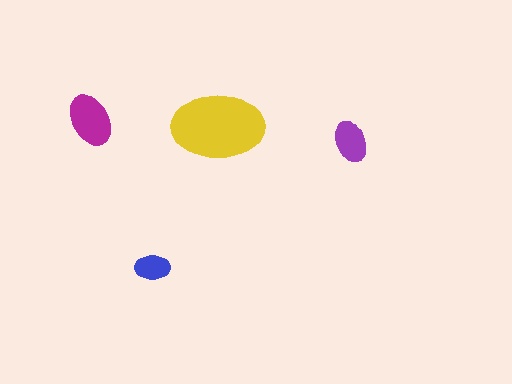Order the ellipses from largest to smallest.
the yellow one, the magenta one, the purple one, the blue one.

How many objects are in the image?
There are 4 objects in the image.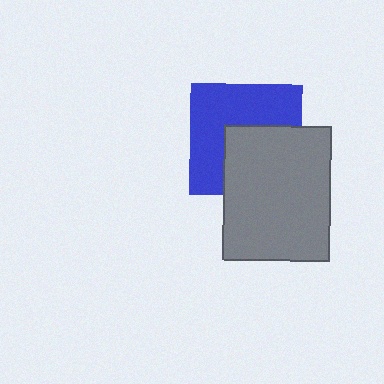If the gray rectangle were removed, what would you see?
You would see the complete blue square.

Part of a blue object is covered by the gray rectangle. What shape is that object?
It is a square.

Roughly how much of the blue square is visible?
About half of it is visible (roughly 55%).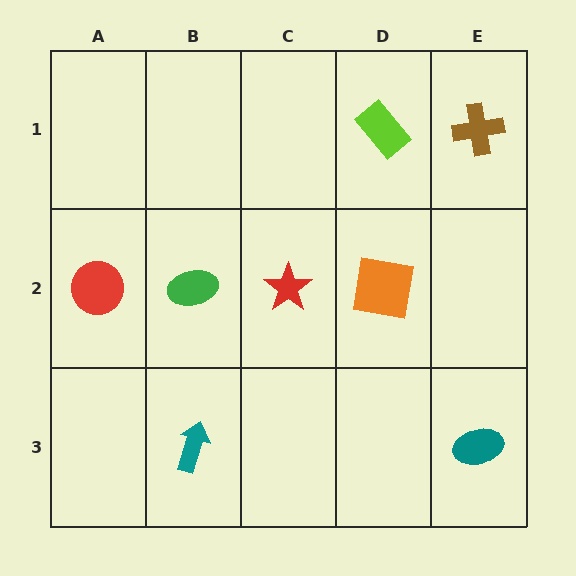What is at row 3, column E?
A teal ellipse.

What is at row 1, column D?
A lime rectangle.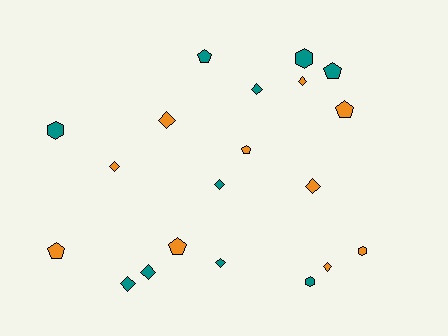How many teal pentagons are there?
There are 2 teal pentagons.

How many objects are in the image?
There are 20 objects.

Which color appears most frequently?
Orange, with 10 objects.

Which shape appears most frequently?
Diamond, with 10 objects.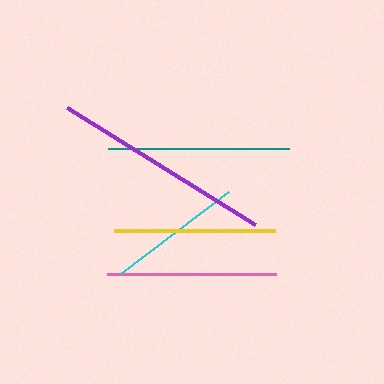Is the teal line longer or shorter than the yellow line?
The teal line is longer than the yellow line.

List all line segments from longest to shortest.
From longest to shortest: purple, teal, pink, yellow, cyan.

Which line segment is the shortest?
The cyan line is the shortest at approximately 136 pixels.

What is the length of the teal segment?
The teal segment is approximately 181 pixels long.